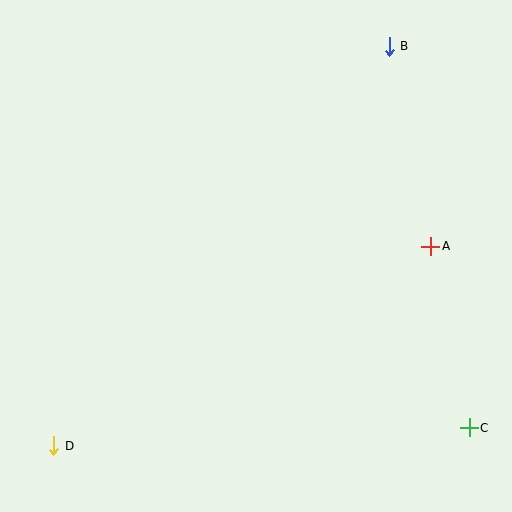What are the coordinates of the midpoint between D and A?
The midpoint between D and A is at (242, 346).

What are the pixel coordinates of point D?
Point D is at (54, 446).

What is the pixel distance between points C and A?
The distance between C and A is 185 pixels.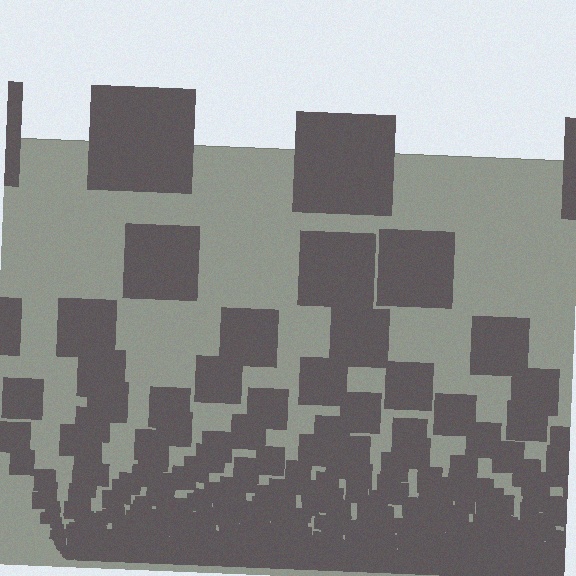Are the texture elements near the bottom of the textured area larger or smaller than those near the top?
Smaller. The gradient is inverted — elements near the bottom are smaller and denser.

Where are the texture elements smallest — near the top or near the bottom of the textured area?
Near the bottom.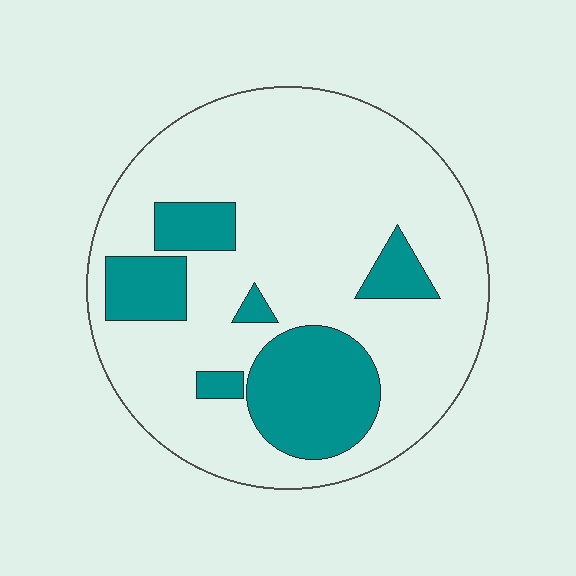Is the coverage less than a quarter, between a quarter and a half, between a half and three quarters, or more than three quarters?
Less than a quarter.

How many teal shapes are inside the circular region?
6.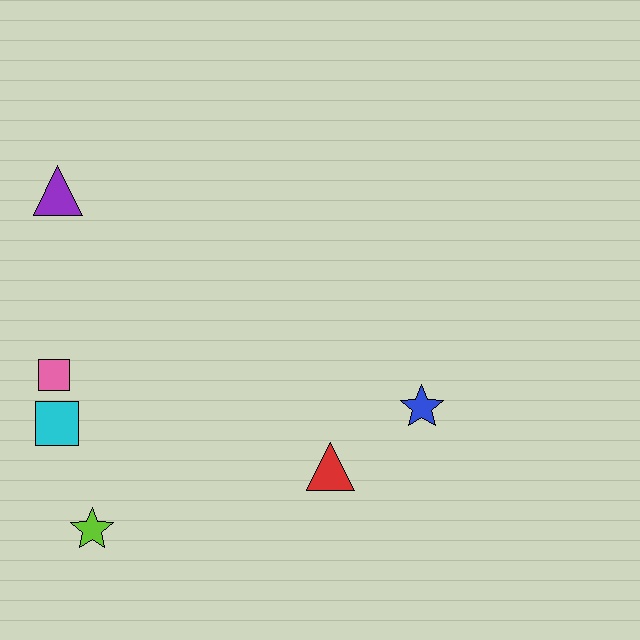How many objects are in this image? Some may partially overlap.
There are 6 objects.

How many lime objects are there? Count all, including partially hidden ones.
There is 1 lime object.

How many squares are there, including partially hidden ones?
There are 2 squares.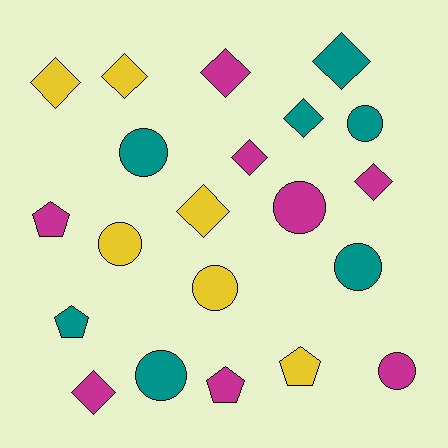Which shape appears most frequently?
Diamond, with 9 objects.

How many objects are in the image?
There are 21 objects.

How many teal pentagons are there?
There is 1 teal pentagon.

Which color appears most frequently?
Magenta, with 8 objects.